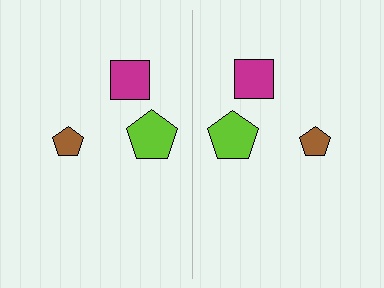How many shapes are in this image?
There are 6 shapes in this image.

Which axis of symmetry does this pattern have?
The pattern has a vertical axis of symmetry running through the center of the image.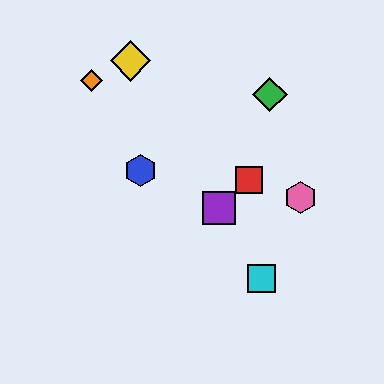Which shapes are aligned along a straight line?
The yellow diamond, the purple square, the cyan square are aligned along a straight line.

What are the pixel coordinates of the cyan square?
The cyan square is at (261, 278).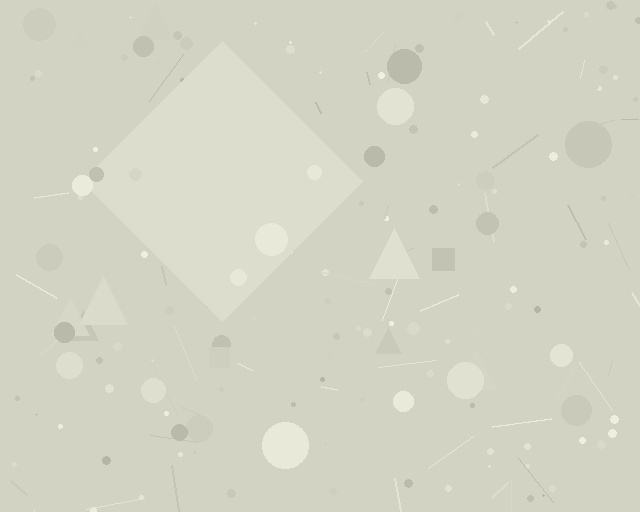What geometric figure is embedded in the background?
A diamond is embedded in the background.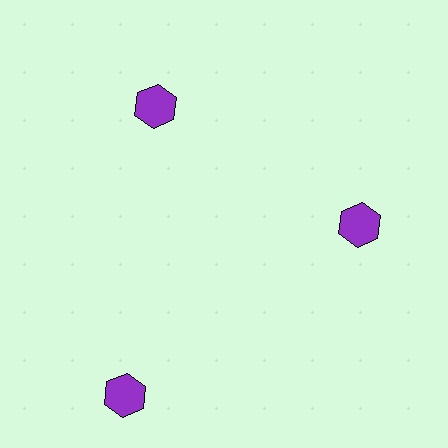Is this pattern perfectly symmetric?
No. The 3 purple hexagons are arranged in a ring, but one element near the 7 o'clock position is pushed outward from the center, breaking the 3-fold rotational symmetry.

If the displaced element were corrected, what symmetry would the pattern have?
It would have 3-fold rotational symmetry — the pattern would map onto itself every 120 degrees.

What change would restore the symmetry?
The symmetry would be restored by moving it inward, back onto the ring so that all 3 hexagons sit at equal angles and equal distance from the center.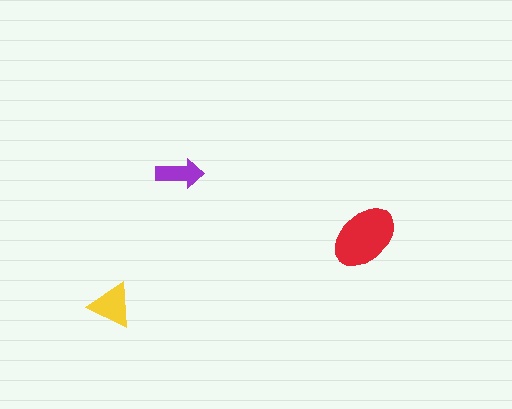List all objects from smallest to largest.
The purple arrow, the yellow triangle, the red ellipse.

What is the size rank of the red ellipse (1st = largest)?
1st.